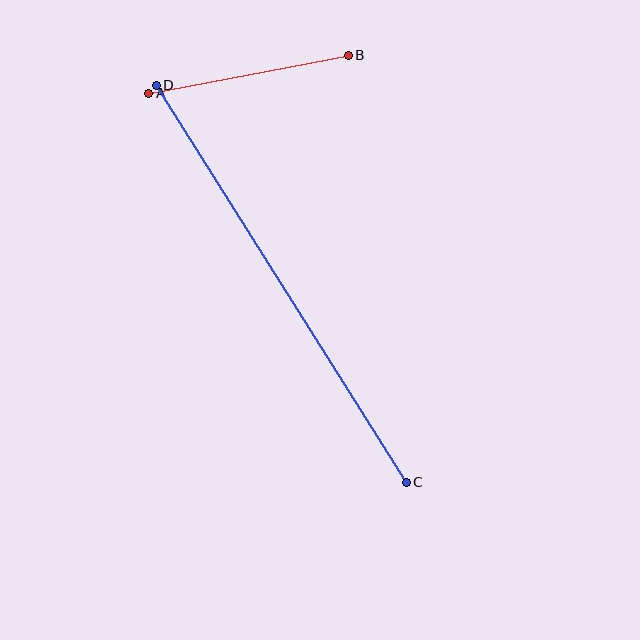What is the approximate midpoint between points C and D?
The midpoint is at approximately (281, 284) pixels.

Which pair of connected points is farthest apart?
Points C and D are farthest apart.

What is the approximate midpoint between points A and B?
The midpoint is at approximately (248, 74) pixels.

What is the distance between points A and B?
The distance is approximately 203 pixels.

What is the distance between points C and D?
The distance is approximately 469 pixels.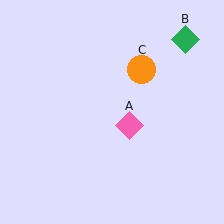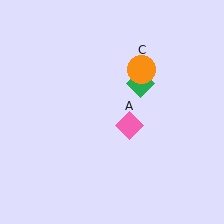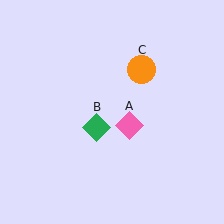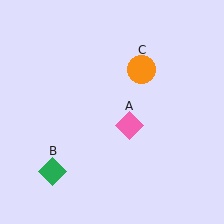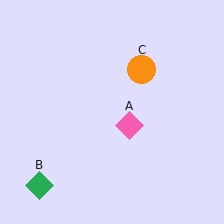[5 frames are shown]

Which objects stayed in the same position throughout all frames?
Pink diamond (object A) and orange circle (object C) remained stationary.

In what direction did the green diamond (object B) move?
The green diamond (object B) moved down and to the left.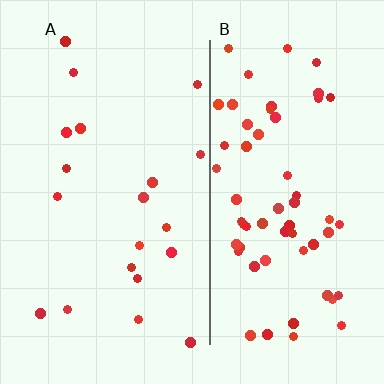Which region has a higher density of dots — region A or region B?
B (the right).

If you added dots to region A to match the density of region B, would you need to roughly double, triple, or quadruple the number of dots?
Approximately triple.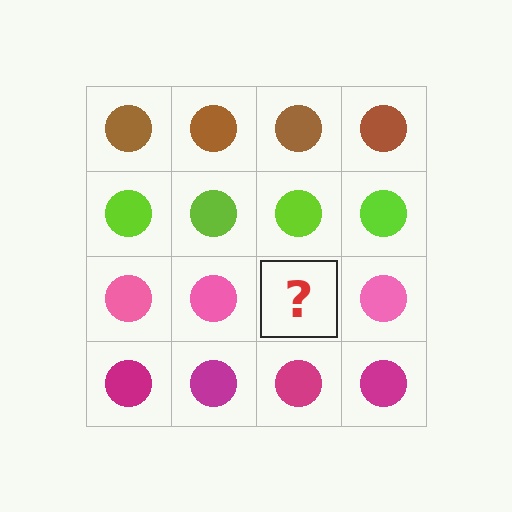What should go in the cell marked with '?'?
The missing cell should contain a pink circle.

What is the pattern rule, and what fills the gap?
The rule is that each row has a consistent color. The gap should be filled with a pink circle.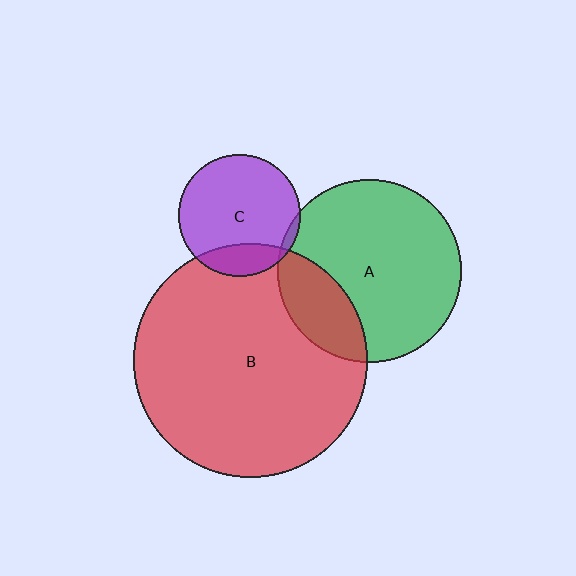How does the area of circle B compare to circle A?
Approximately 1.6 times.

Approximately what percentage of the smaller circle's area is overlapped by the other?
Approximately 20%.